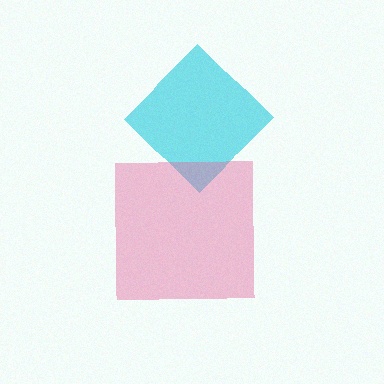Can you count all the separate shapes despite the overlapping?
Yes, there are 2 separate shapes.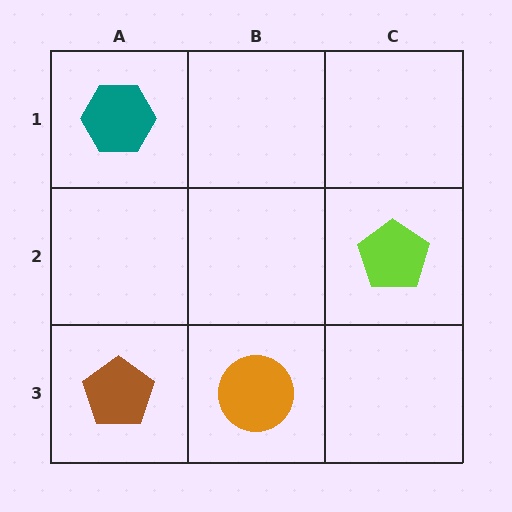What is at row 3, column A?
A brown pentagon.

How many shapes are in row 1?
1 shape.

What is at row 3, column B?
An orange circle.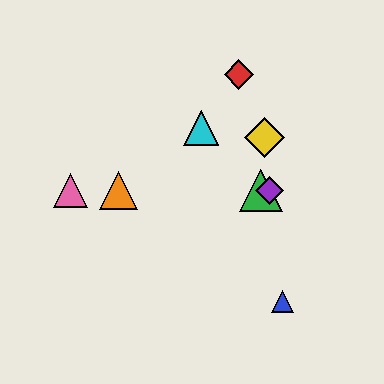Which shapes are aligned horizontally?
The green triangle, the purple diamond, the orange triangle, the pink triangle are aligned horizontally.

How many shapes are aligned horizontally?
4 shapes (the green triangle, the purple diamond, the orange triangle, the pink triangle) are aligned horizontally.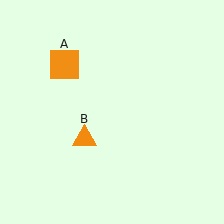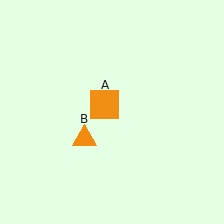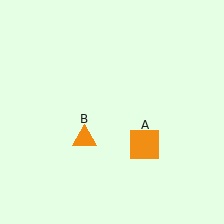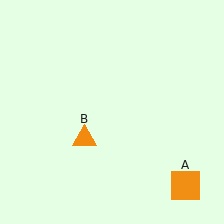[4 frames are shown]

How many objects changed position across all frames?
1 object changed position: orange square (object A).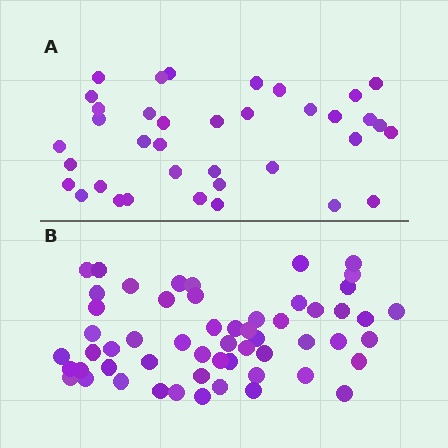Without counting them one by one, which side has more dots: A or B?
Region B (the bottom region) has more dots.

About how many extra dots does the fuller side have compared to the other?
Region B has approximately 20 more dots than region A.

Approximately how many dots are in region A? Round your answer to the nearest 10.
About 40 dots. (The exact count is 37, which rounds to 40.)